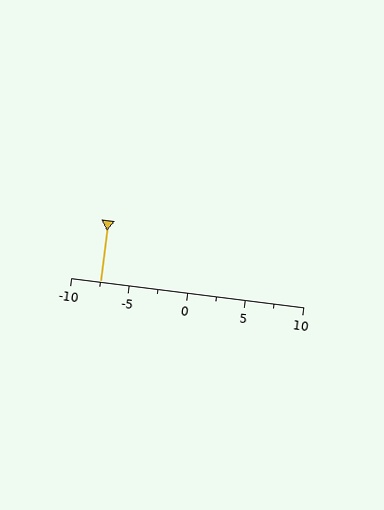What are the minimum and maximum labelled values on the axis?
The axis runs from -10 to 10.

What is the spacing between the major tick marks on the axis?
The major ticks are spaced 5 apart.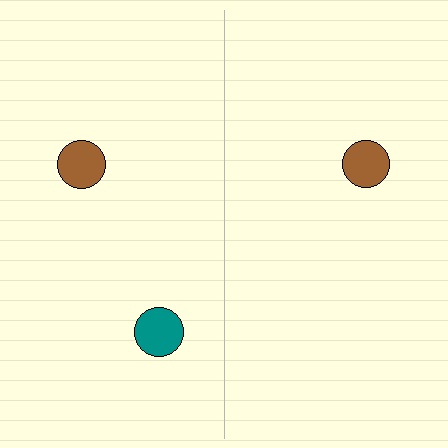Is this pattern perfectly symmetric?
No, the pattern is not perfectly symmetric. A teal circle is missing from the right side.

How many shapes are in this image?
There are 3 shapes in this image.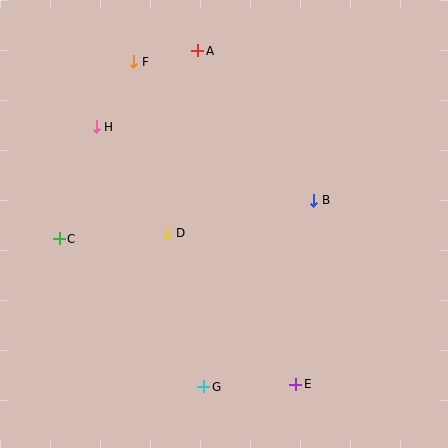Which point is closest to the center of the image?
Point D at (168, 233) is closest to the center.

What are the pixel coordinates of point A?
Point A is at (198, 51).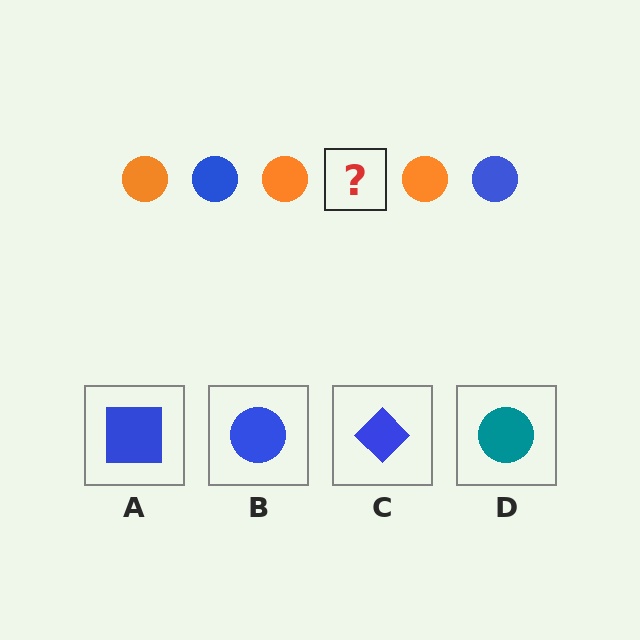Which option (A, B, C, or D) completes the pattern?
B.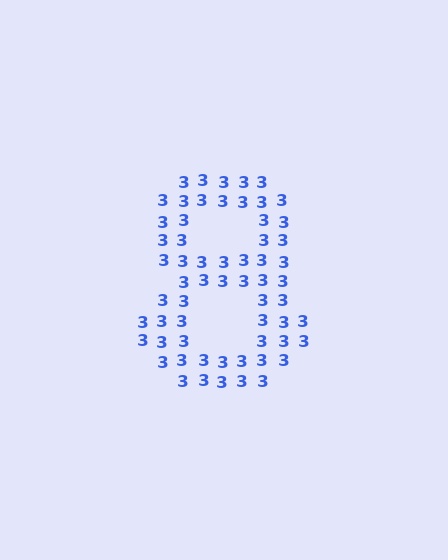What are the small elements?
The small elements are digit 3's.